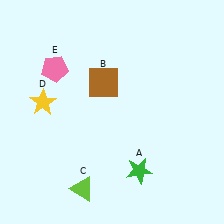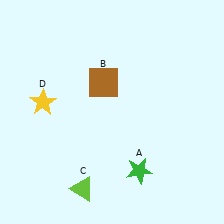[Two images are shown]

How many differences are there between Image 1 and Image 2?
There is 1 difference between the two images.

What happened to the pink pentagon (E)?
The pink pentagon (E) was removed in Image 2. It was in the top-left area of Image 1.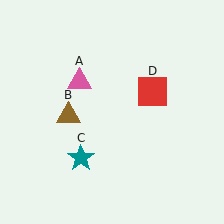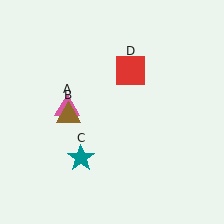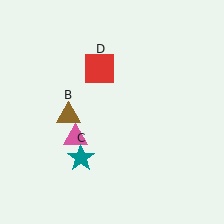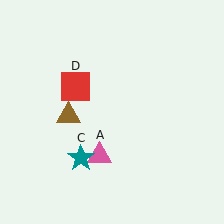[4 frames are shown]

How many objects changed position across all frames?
2 objects changed position: pink triangle (object A), red square (object D).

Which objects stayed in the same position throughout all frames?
Brown triangle (object B) and teal star (object C) remained stationary.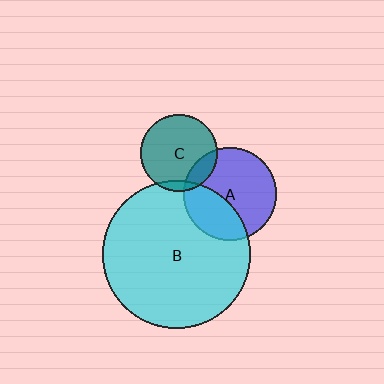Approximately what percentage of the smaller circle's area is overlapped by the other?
Approximately 15%.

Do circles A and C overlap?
Yes.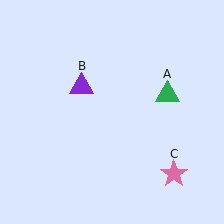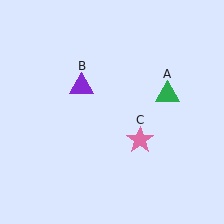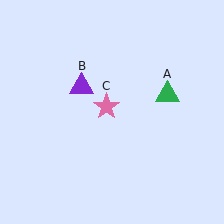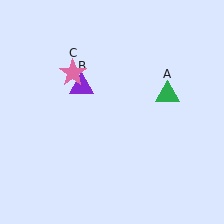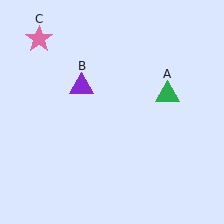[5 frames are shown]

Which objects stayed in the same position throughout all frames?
Green triangle (object A) and purple triangle (object B) remained stationary.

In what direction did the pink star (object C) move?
The pink star (object C) moved up and to the left.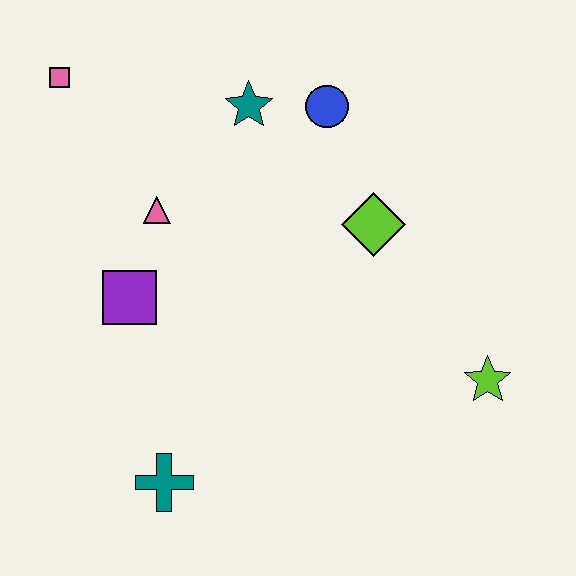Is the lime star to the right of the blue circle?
Yes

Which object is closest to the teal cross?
The purple square is closest to the teal cross.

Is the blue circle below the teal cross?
No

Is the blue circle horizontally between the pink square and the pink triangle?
No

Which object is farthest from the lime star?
The pink square is farthest from the lime star.